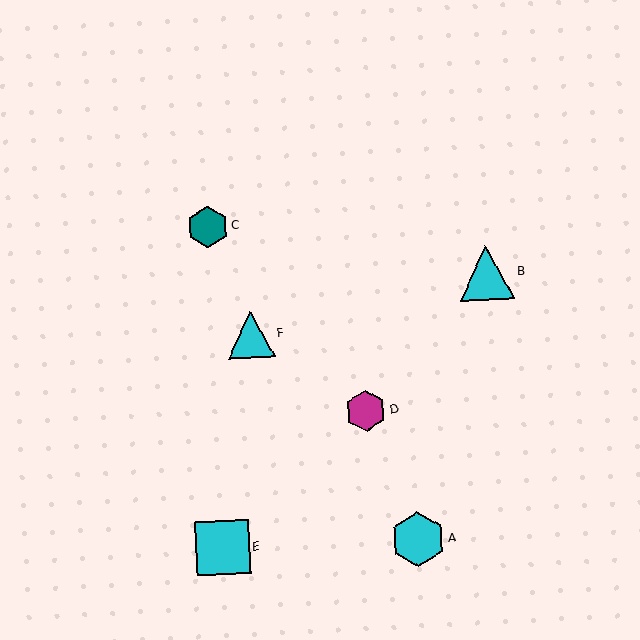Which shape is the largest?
The cyan triangle (labeled B) is the largest.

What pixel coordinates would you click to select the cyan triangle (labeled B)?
Click at (487, 273) to select the cyan triangle B.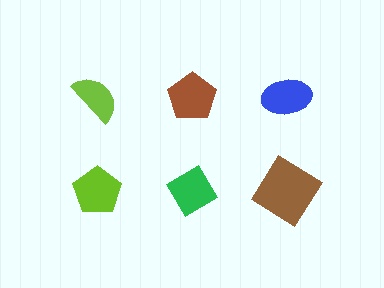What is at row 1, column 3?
A blue ellipse.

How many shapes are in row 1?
3 shapes.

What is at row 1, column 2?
A brown pentagon.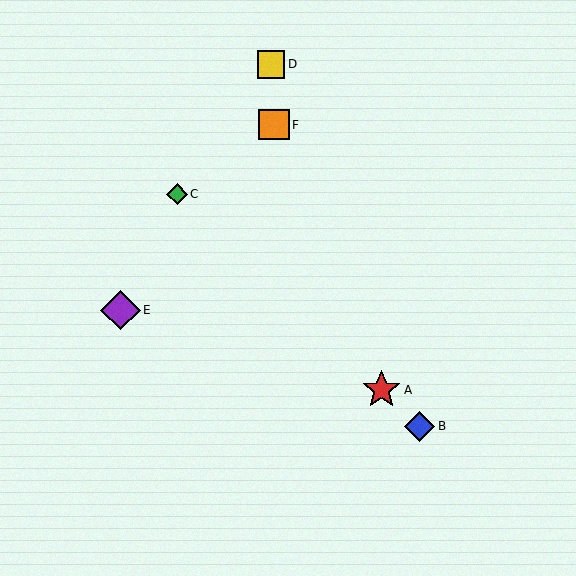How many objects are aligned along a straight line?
3 objects (A, B, C) are aligned along a straight line.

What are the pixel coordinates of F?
Object F is at (274, 125).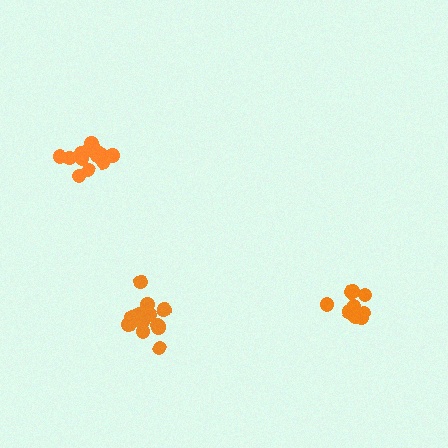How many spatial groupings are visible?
There are 3 spatial groupings.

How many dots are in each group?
Group 1: 14 dots, Group 2: 10 dots, Group 3: 14 dots (38 total).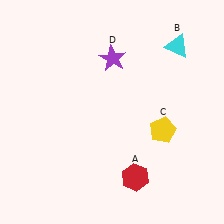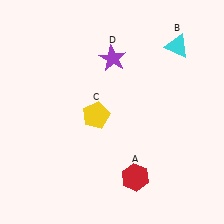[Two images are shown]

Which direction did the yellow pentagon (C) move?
The yellow pentagon (C) moved left.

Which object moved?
The yellow pentagon (C) moved left.